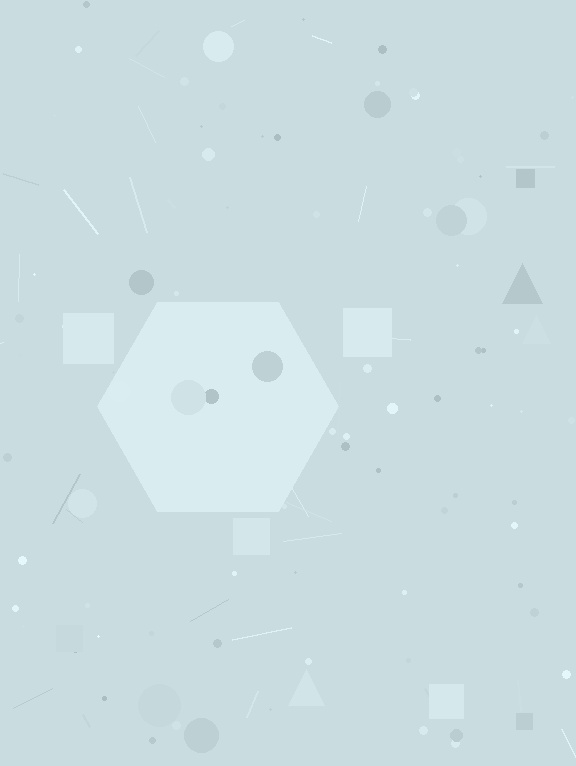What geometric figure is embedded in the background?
A hexagon is embedded in the background.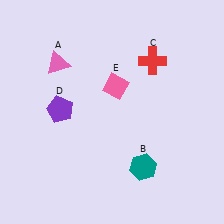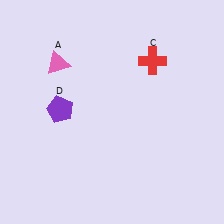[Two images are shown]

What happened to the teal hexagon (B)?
The teal hexagon (B) was removed in Image 2. It was in the bottom-right area of Image 1.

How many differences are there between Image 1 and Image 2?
There are 2 differences between the two images.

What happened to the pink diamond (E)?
The pink diamond (E) was removed in Image 2. It was in the top-right area of Image 1.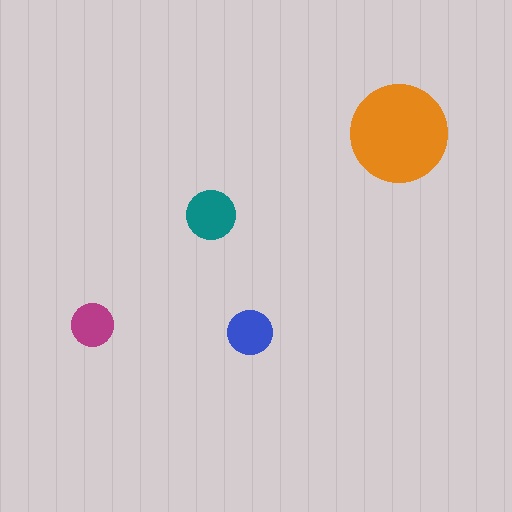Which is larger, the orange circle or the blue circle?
The orange one.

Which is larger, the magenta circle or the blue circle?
The blue one.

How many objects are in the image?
There are 4 objects in the image.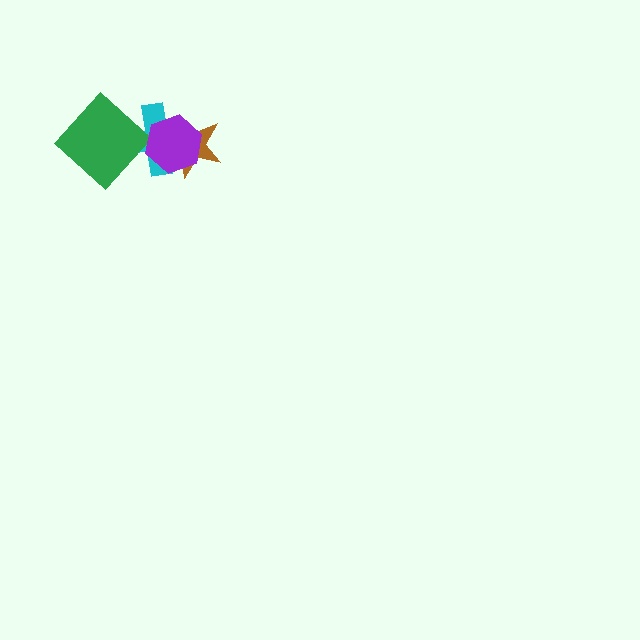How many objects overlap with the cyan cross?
3 objects overlap with the cyan cross.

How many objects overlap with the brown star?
2 objects overlap with the brown star.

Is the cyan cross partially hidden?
Yes, it is partially covered by another shape.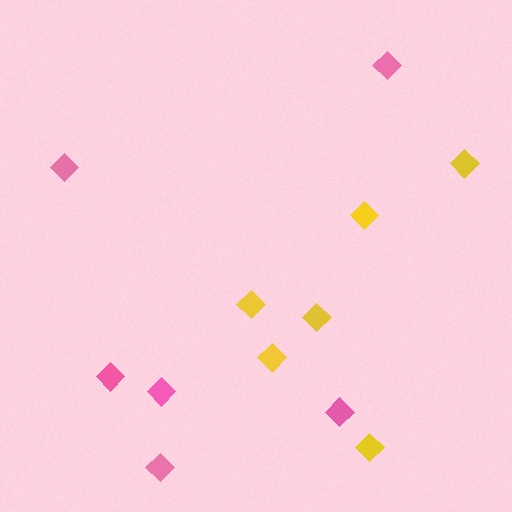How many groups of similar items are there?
There are 2 groups: one group of yellow diamonds (6) and one group of pink diamonds (6).